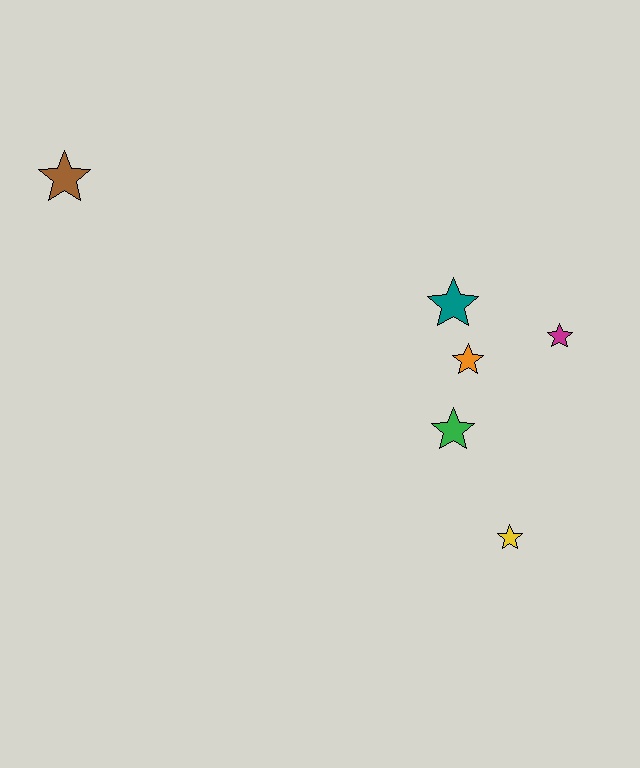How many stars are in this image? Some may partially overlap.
There are 6 stars.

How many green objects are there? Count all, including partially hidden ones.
There is 1 green object.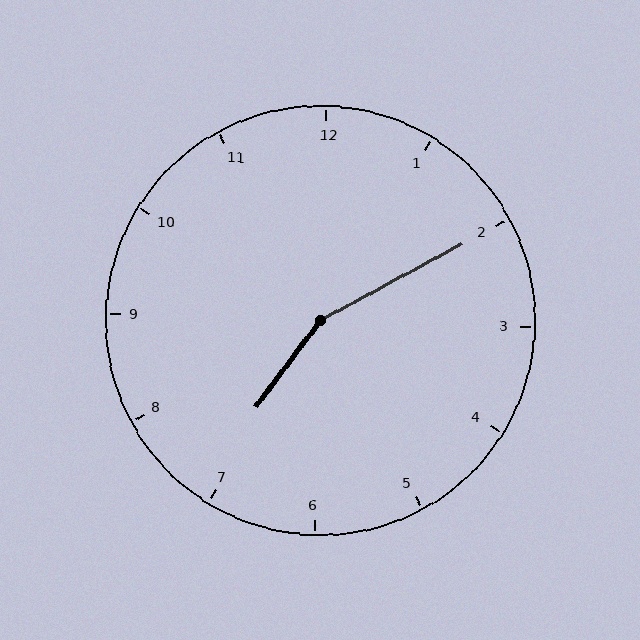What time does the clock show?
7:10.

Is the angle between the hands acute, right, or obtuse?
It is obtuse.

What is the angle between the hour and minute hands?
Approximately 155 degrees.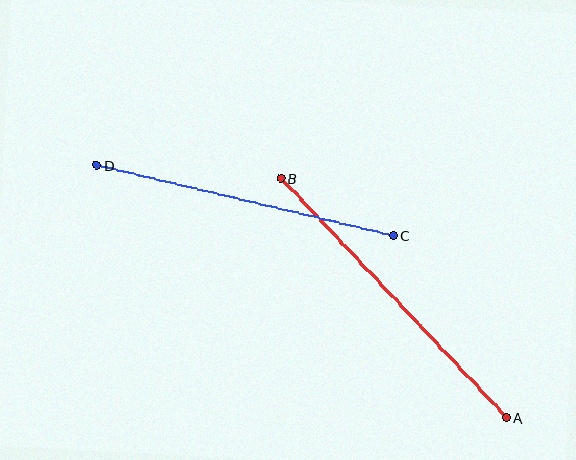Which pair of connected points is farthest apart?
Points A and B are farthest apart.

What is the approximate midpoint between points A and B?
The midpoint is at approximately (394, 298) pixels.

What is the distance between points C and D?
The distance is approximately 304 pixels.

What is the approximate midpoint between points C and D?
The midpoint is at approximately (245, 201) pixels.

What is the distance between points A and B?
The distance is approximately 329 pixels.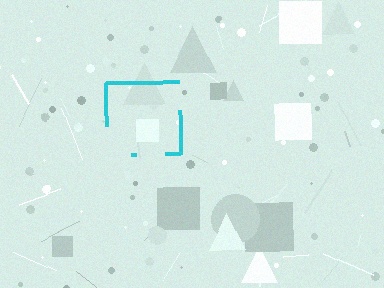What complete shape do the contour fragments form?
The contour fragments form a square.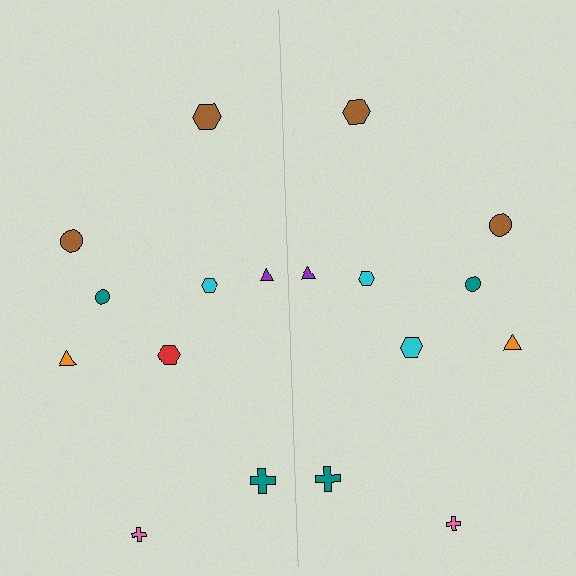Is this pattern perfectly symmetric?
No, the pattern is not perfectly symmetric. The cyan hexagon on the right side breaks the symmetry — its mirror counterpart is red.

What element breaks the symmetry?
The cyan hexagon on the right side breaks the symmetry — its mirror counterpart is red.